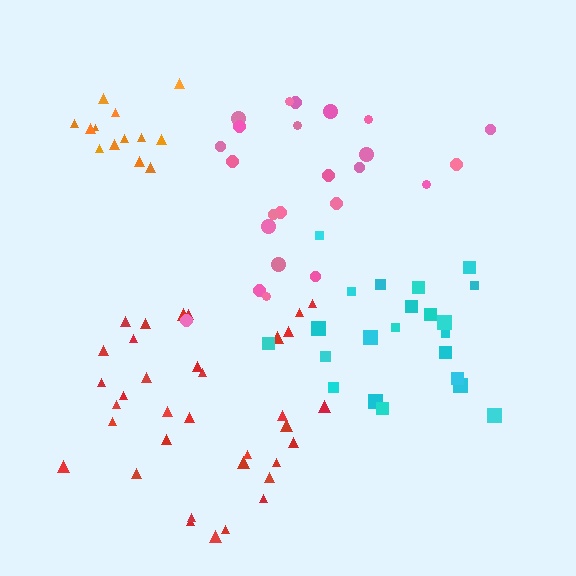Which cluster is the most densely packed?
Orange.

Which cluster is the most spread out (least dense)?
Pink.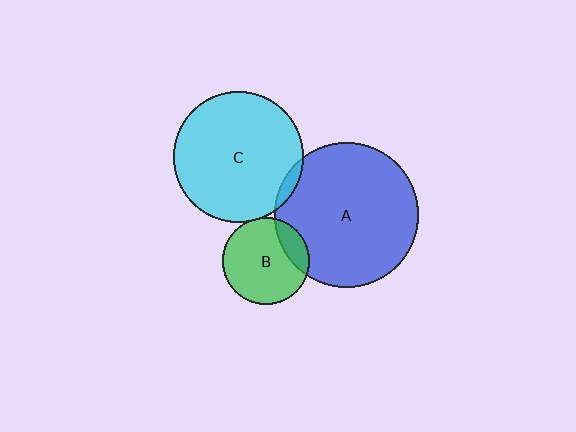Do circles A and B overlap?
Yes.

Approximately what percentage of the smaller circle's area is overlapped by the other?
Approximately 15%.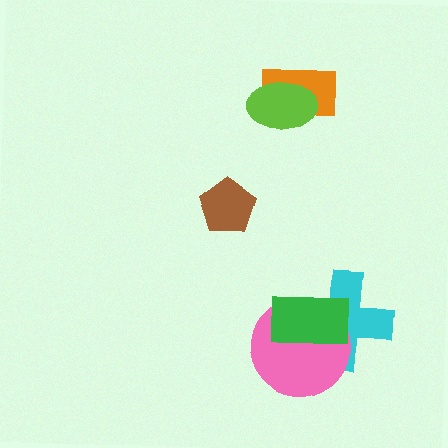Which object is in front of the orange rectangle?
The lime ellipse is in front of the orange rectangle.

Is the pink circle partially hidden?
Yes, it is partially covered by another shape.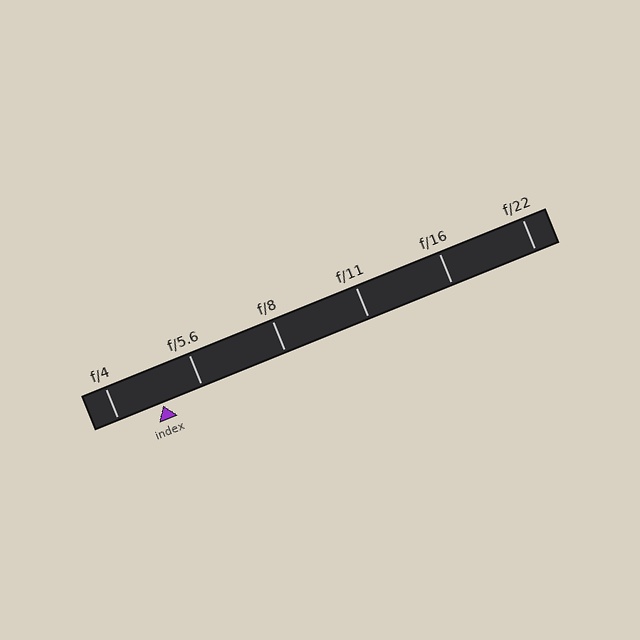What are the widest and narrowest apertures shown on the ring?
The widest aperture shown is f/4 and the narrowest is f/22.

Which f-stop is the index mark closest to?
The index mark is closest to f/5.6.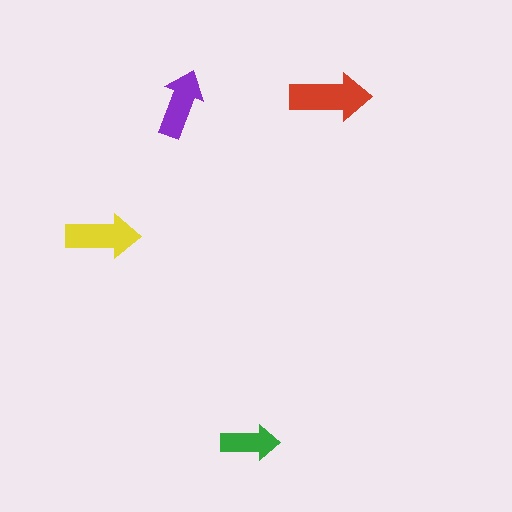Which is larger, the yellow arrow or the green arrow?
The yellow one.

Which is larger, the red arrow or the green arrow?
The red one.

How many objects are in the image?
There are 4 objects in the image.